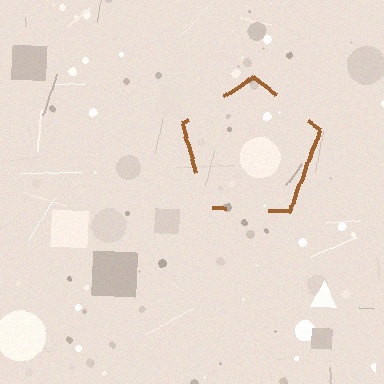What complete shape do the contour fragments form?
The contour fragments form a pentagon.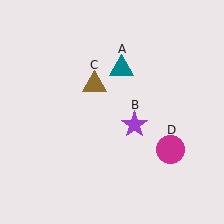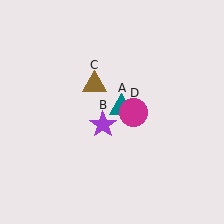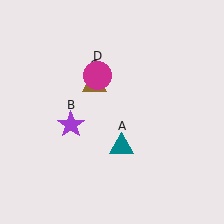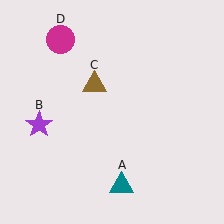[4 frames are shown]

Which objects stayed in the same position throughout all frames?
Brown triangle (object C) remained stationary.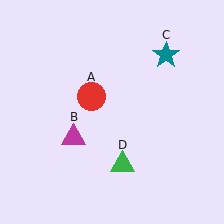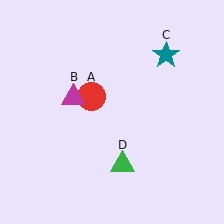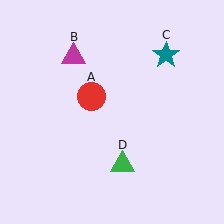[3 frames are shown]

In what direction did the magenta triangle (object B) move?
The magenta triangle (object B) moved up.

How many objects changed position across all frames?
1 object changed position: magenta triangle (object B).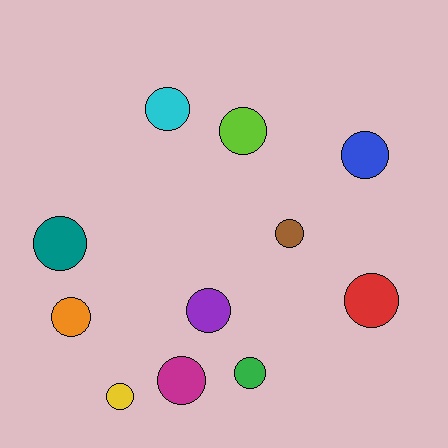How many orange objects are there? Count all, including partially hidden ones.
There is 1 orange object.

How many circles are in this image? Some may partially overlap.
There are 11 circles.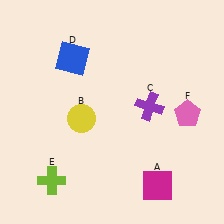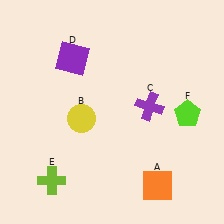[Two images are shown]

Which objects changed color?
A changed from magenta to orange. D changed from blue to purple. F changed from pink to lime.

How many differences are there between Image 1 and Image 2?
There are 3 differences between the two images.